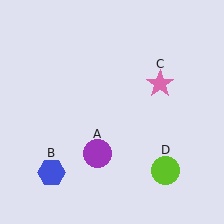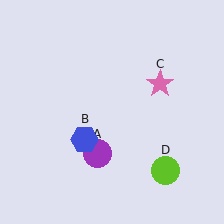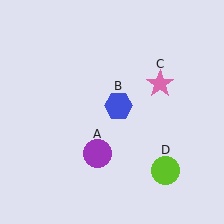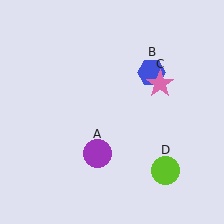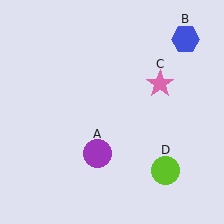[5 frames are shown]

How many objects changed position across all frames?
1 object changed position: blue hexagon (object B).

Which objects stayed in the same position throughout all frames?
Purple circle (object A) and pink star (object C) and lime circle (object D) remained stationary.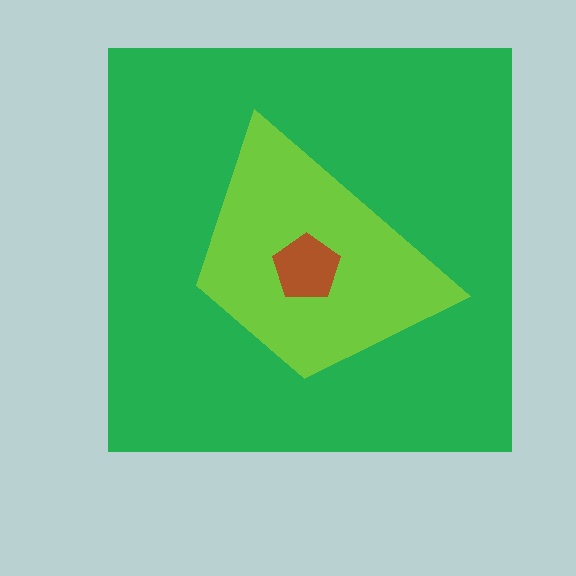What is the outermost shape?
The green square.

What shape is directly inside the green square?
The lime trapezoid.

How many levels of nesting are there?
3.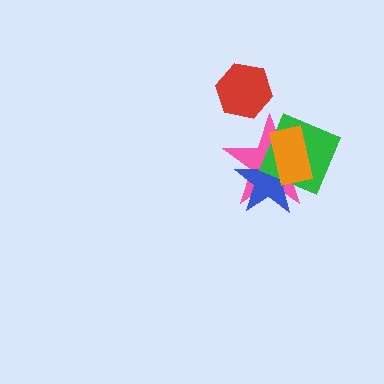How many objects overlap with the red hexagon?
0 objects overlap with the red hexagon.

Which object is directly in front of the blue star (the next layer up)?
The green diamond is directly in front of the blue star.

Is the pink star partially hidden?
Yes, it is partially covered by another shape.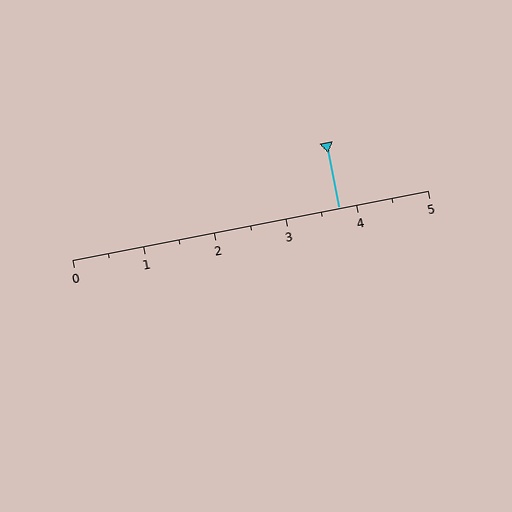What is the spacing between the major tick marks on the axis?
The major ticks are spaced 1 apart.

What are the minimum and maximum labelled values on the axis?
The axis runs from 0 to 5.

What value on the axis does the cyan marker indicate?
The marker indicates approximately 3.8.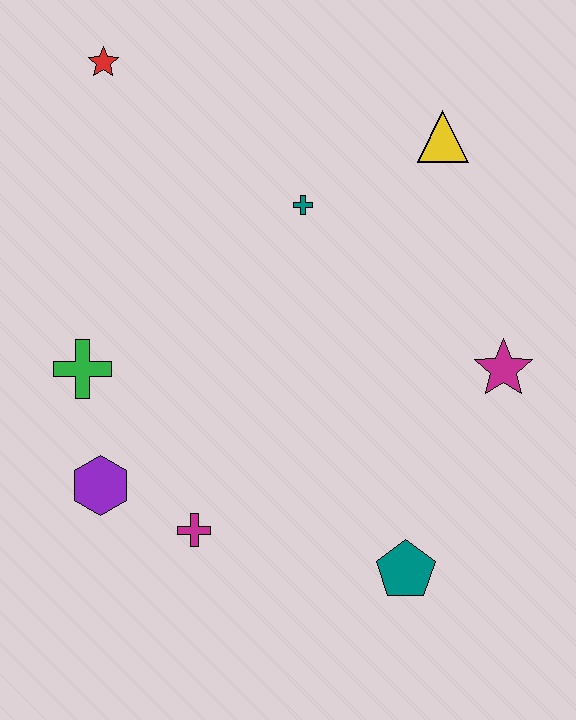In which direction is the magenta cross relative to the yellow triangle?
The magenta cross is below the yellow triangle.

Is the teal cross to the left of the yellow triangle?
Yes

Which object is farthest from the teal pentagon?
The red star is farthest from the teal pentagon.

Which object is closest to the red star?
The teal cross is closest to the red star.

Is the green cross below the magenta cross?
No